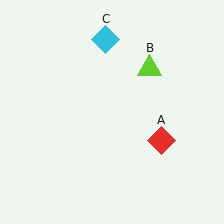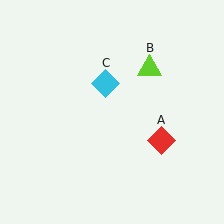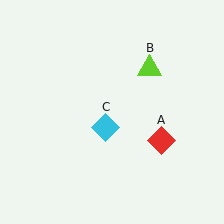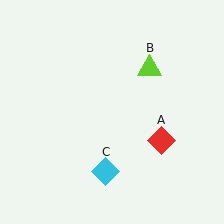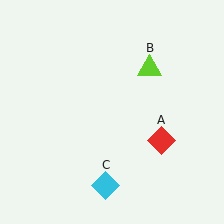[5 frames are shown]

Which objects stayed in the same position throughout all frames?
Red diamond (object A) and lime triangle (object B) remained stationary.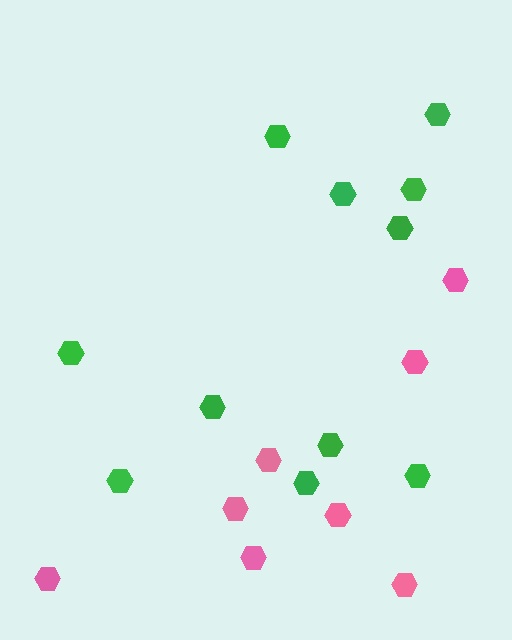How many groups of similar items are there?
There are 2 groups: one group of pink hexagons (8) and one group of green hexagons (11).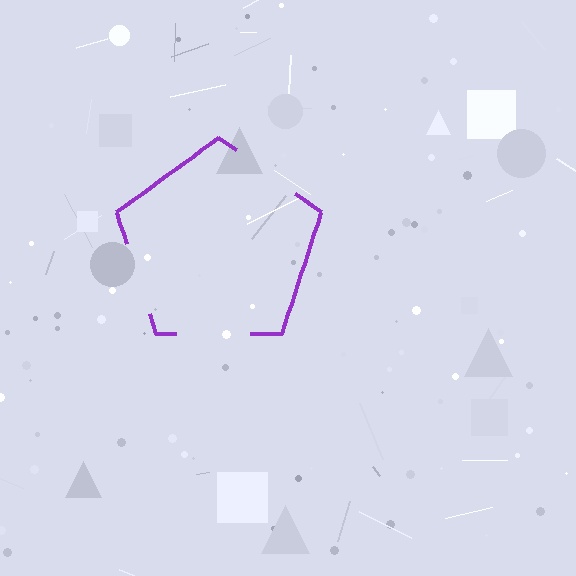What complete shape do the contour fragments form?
The contour fragments form a pentagon.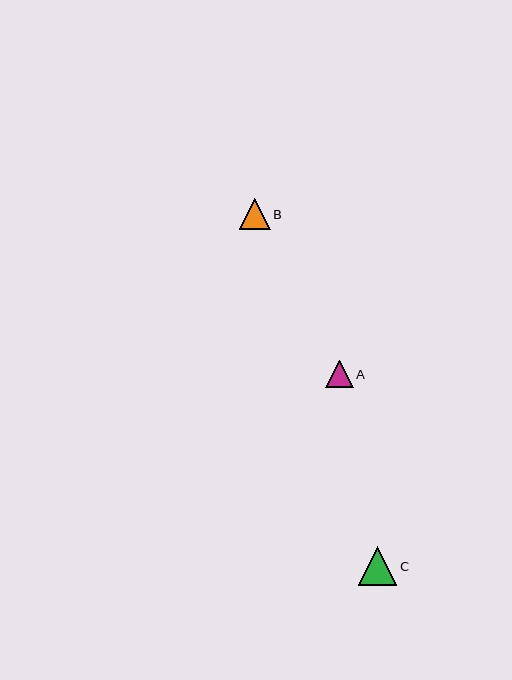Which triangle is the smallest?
Triangle A is the smallest with a size of approximately 27 pixels.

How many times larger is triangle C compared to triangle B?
Triangle C is approximately 1.3 times the size of triangle B.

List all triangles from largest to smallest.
From largest to smallest: C, B, A.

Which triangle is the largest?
Triangle C is the largest with a size of approximately 39 pixels.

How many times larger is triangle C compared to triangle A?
Triangle C is approximately 1.4 times the size of triangle A.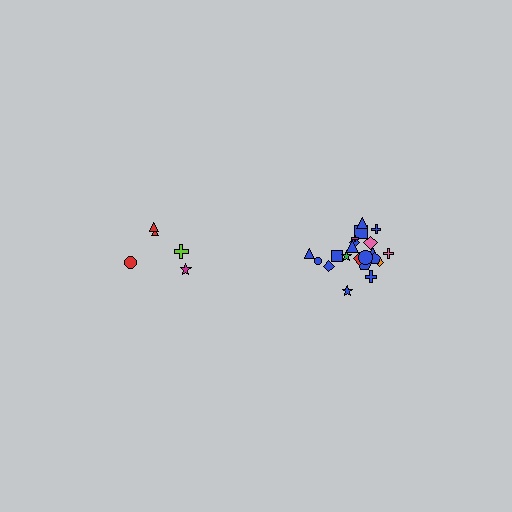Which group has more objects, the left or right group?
The right group.